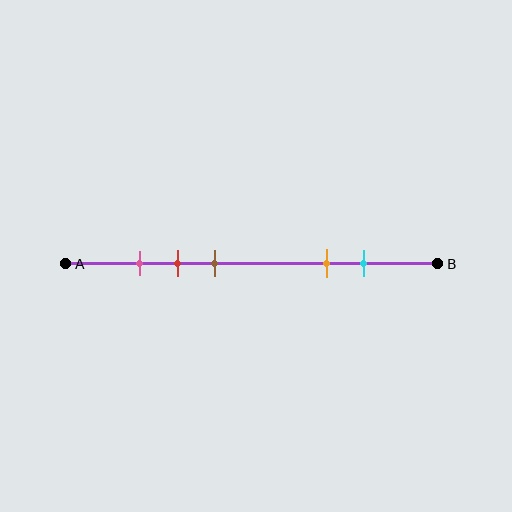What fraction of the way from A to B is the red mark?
The red mark is approximately 30% (0.3) of the way from A to B.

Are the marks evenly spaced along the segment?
No, the marks are not evenly spaced.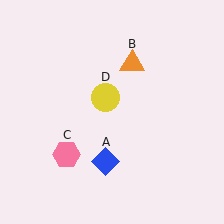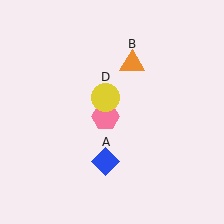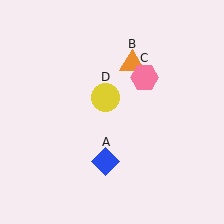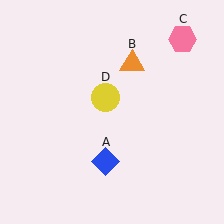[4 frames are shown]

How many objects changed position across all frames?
1 object changed position: pink hexagon (object C).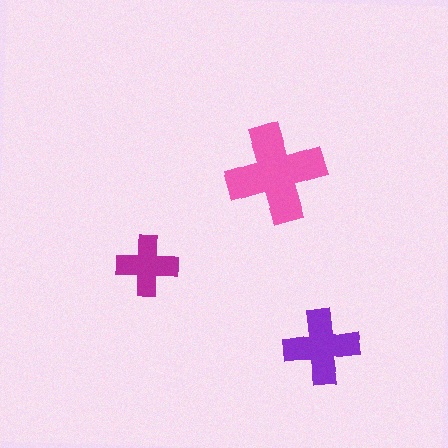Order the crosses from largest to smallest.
the pink one, the purple one, the magenta one.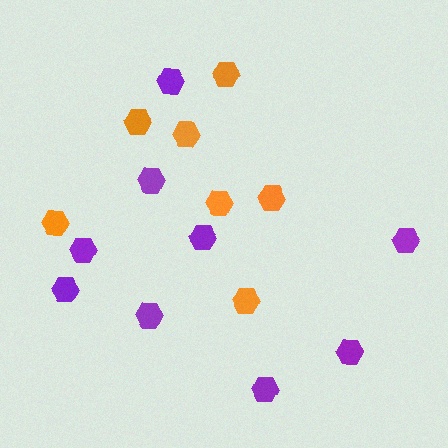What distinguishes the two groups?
There are 2 groups: one group of orange hexagons (7) and one group of purple hexagons (9).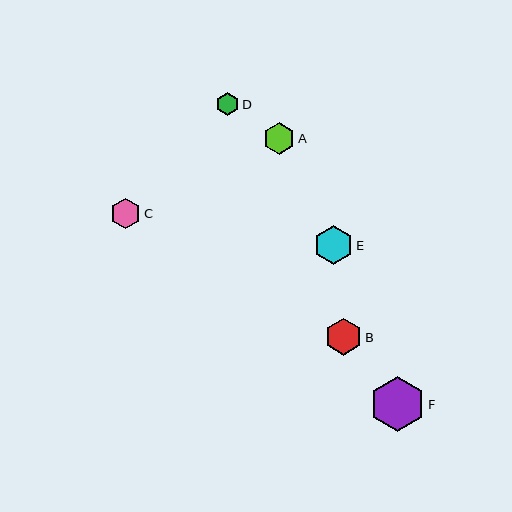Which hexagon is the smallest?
Hexagon D is the smallest with a size of approximately 23 pixels.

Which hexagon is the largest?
Hexagon F is the largest with a size of approximately 55 pixels.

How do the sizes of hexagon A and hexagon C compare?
Hexagon A and hexagon C are approximately the same size.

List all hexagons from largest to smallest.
From largest to smallest: F, E, B, A, C, D.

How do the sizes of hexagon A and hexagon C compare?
Hexagon A and hexagon C are approximately the same size.